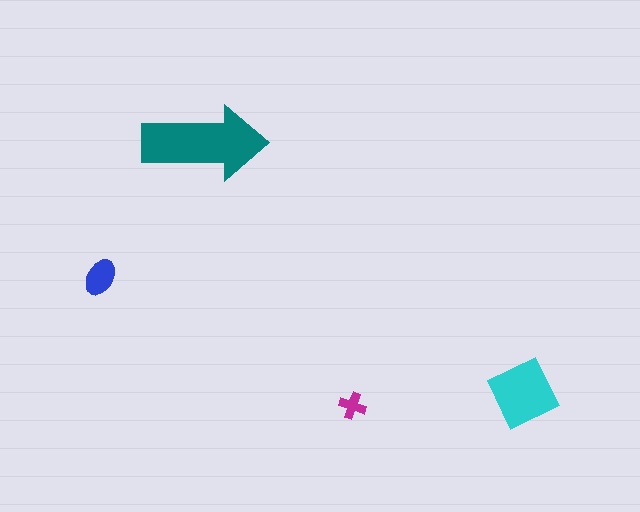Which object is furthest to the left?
The blue ellipse is leftmost.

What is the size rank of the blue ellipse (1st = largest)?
3rd.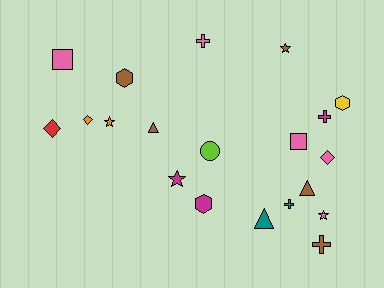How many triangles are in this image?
There are 3 triangles.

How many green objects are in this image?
There are no green objects.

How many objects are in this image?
There are 20 objects.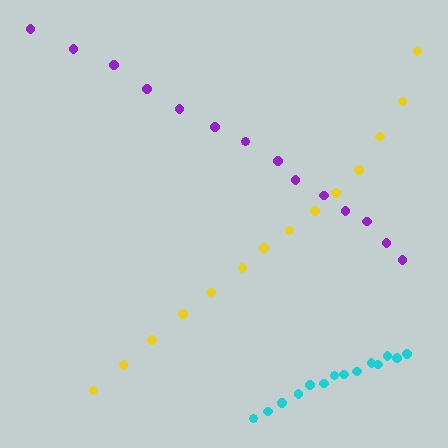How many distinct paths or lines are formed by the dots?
There are 3 distinct paths.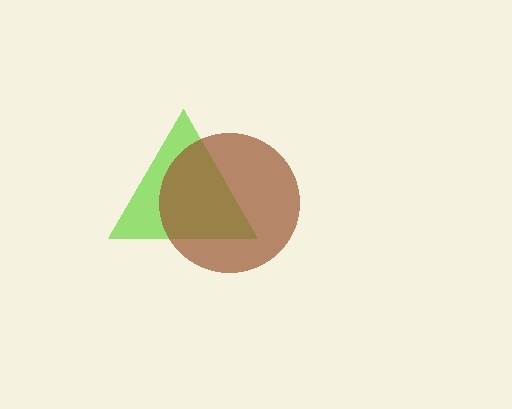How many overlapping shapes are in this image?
There are 2 overlapping shapes in the image.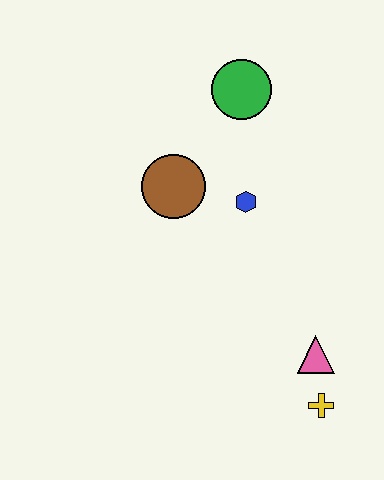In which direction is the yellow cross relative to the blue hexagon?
The yellow cross is below the blue hexagon.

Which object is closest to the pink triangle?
The yellow cross is closest to the pink triangle.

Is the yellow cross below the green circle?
Yes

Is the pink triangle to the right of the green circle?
Yes